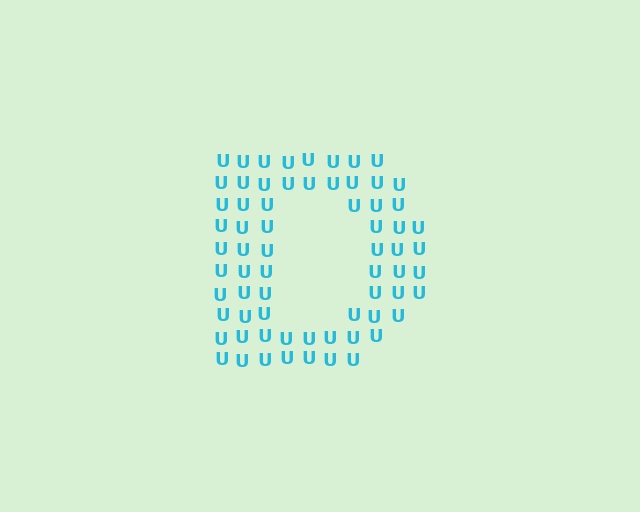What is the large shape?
The large shape is the letter D.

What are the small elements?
The small elements are letter U's.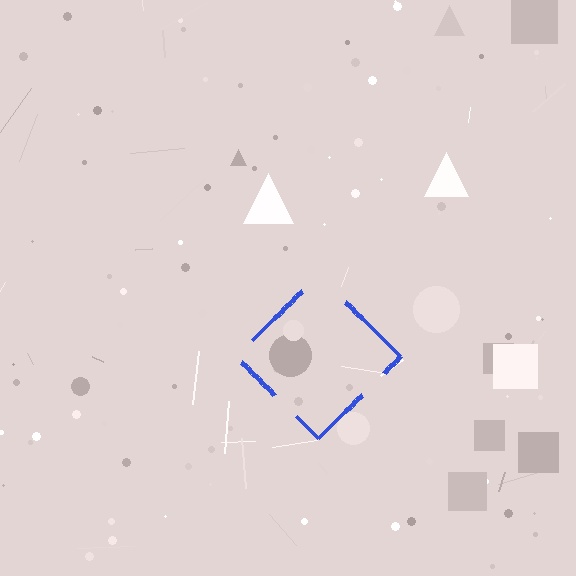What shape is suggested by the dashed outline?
The dashed outline suggests a diamond.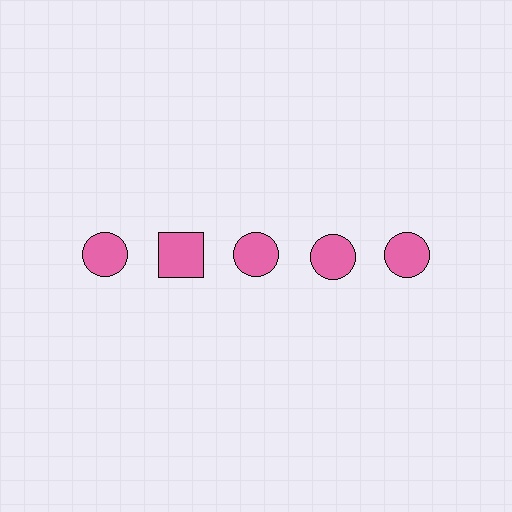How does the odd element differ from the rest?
It has a different shape: square instead of circle.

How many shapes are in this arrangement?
There are 5 shapes arranged in a grid pattern.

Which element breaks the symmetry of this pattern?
The pink square in the top row, second from left column breaks the symmetry. All other shapes are pink circles.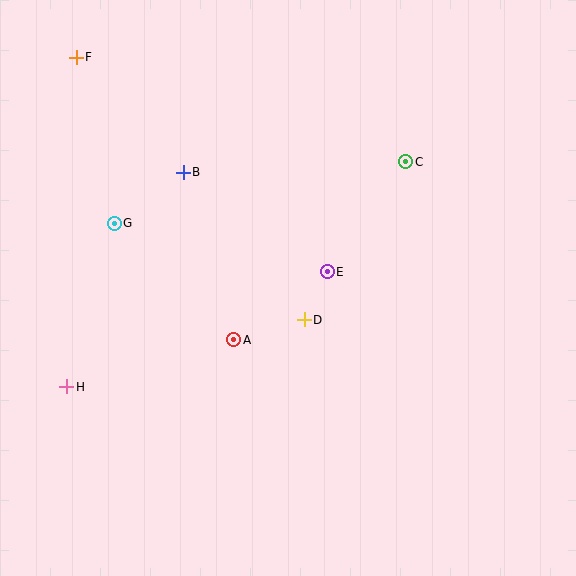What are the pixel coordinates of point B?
Point B is at (183, 172).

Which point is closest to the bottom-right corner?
Point D is closest to the bottom-right corner.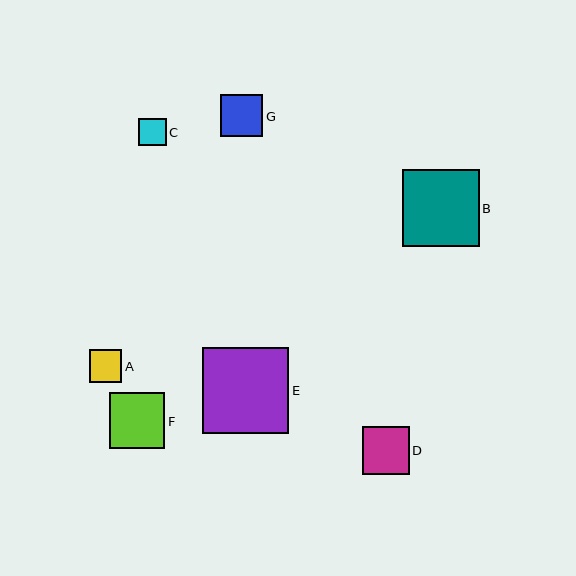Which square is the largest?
Square E is the largest with a size of approximately 86 pixels.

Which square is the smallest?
Square C is the smallest with a size of approximately 28 pixels.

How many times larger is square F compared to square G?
Square F is approximately 1.3 times the size of square G.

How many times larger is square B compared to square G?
Square B is approximately 1.8 times the size of square G.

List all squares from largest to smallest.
From largest to smallest: E, B, F, D, G, A, C.